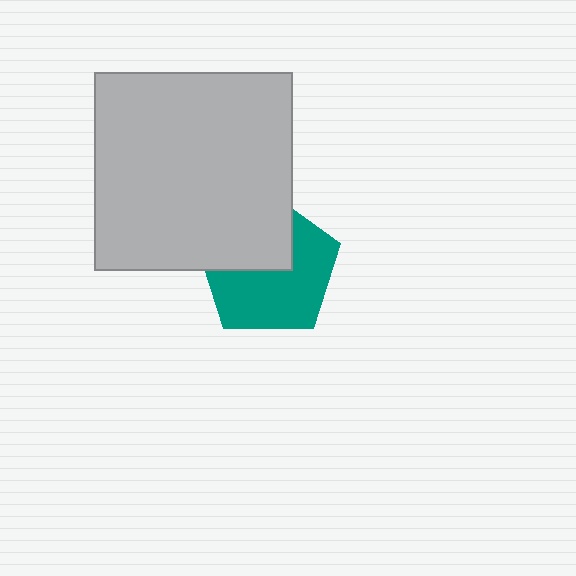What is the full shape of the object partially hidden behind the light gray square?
The partially hidden object is a teal pentagon.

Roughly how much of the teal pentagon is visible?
About half of it is visible (roughly 60%).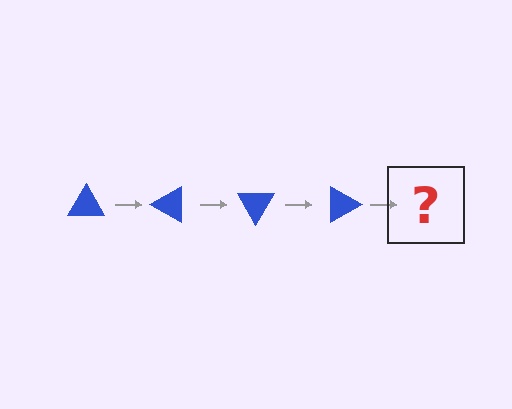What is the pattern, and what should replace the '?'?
The pattern is that the triangle rotates 30 degrees each step. The '?' should be a blue triangle rotated 120 degrees.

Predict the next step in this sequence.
The next step is a blue triangle rotated 120 degrees.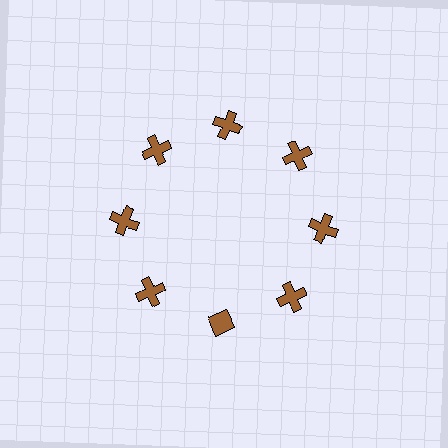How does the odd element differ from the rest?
It has a different shape: diamond instead of cross.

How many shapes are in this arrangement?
There are 8 shapes arranged in a ring pattern.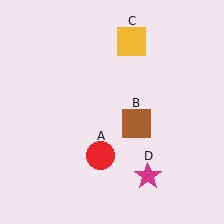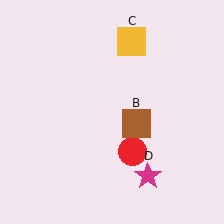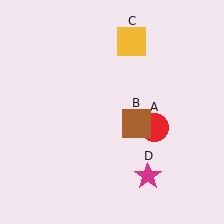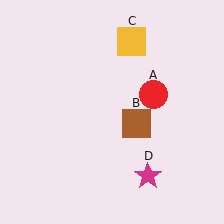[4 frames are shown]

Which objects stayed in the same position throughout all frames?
Brown square (object B) and yellow square (object C) and magenta star (object D) remained stationary.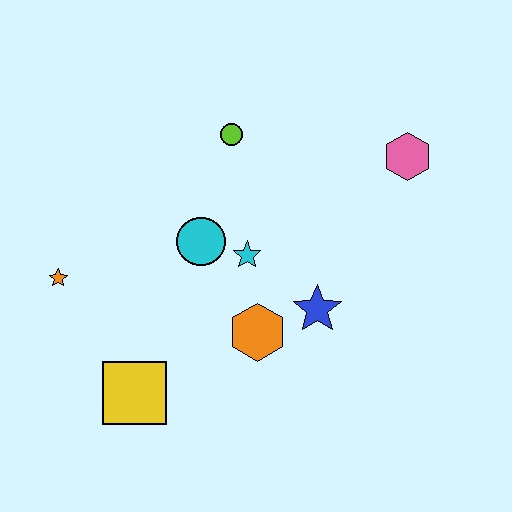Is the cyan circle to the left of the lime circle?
Yes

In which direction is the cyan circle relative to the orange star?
The cyan circle is to the right of the orange star.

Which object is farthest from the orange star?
The pink hexagon is farthest from the orange star.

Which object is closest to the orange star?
The yellow square is closest to the orange star.